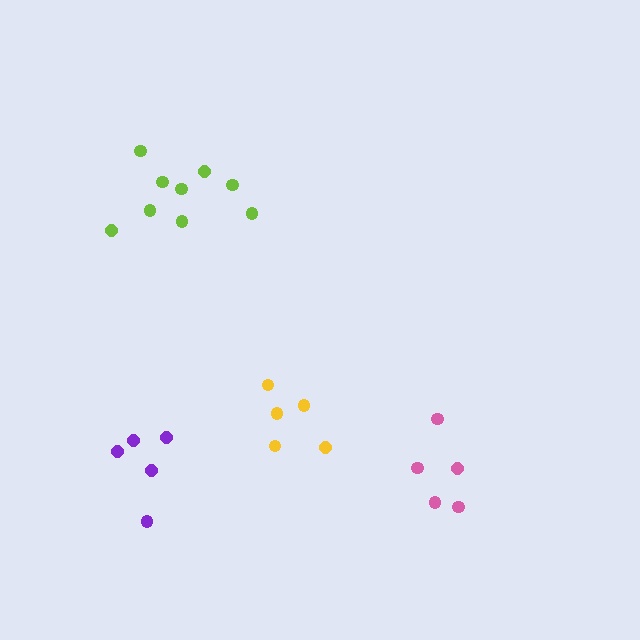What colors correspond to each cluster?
The clusters are colored: purple, lime, yellow, pink.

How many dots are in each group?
Group 1: 5 dots, Group 2: 9 dots, Group 3: 5 dots, Group 4: 5 dots (24 total).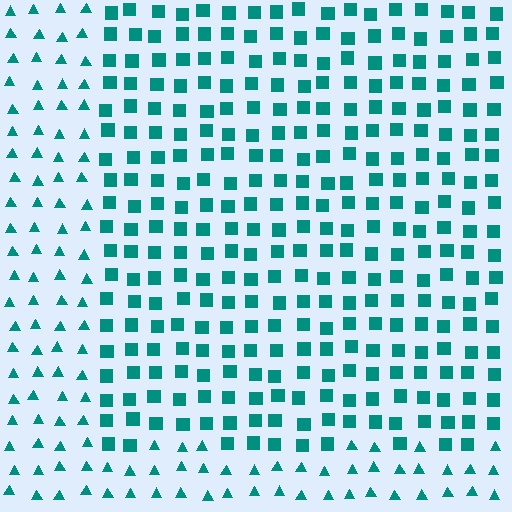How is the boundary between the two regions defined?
The boundary is defined by a change in element shape: squares inside vs. triangles outside. All elements share the same color and spacing.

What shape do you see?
I see a rectangle.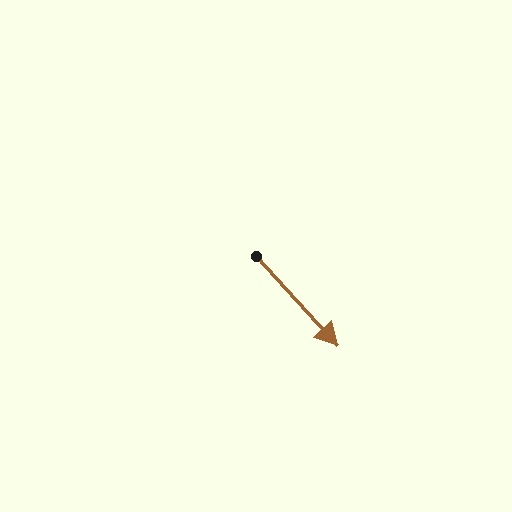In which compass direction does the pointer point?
Southeast.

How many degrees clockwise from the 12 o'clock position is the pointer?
Approximately 138 degrees.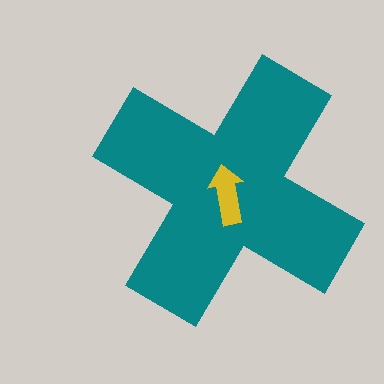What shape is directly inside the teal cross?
The yellow arrow.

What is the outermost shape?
The teal cross.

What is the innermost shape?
The yellow arrow.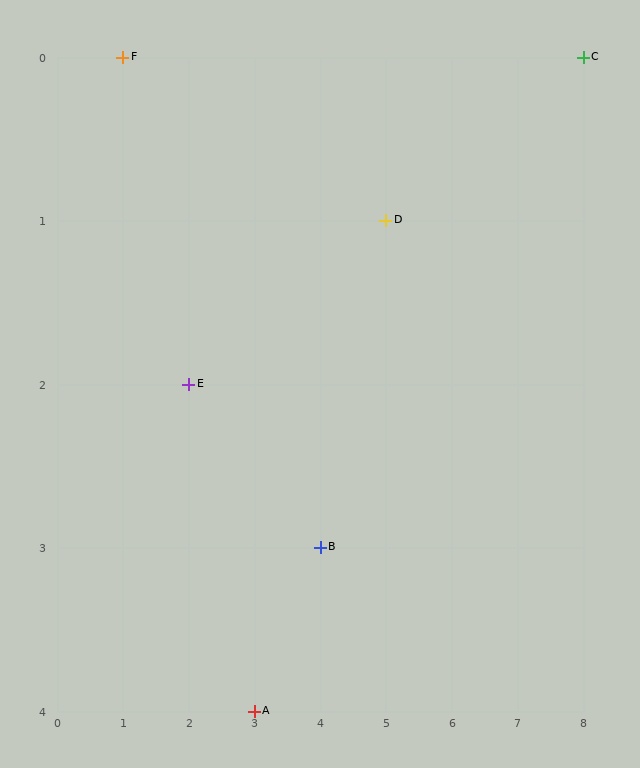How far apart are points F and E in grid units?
Points F and E are 1 column and 2 rows apart (about 2.2 grid units diagonally).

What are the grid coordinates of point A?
Point A is at grid coordinates (3, 4).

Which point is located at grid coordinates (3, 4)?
Point A is at (3, 4).